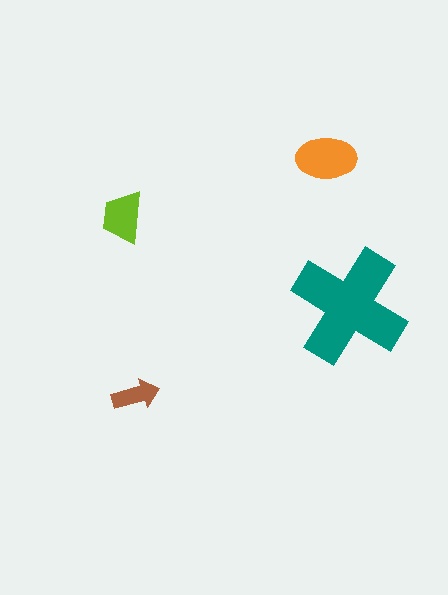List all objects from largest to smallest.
The teal cross, the orange ellipse, the lime trapezoid, the brown arrow.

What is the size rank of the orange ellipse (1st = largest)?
2nd.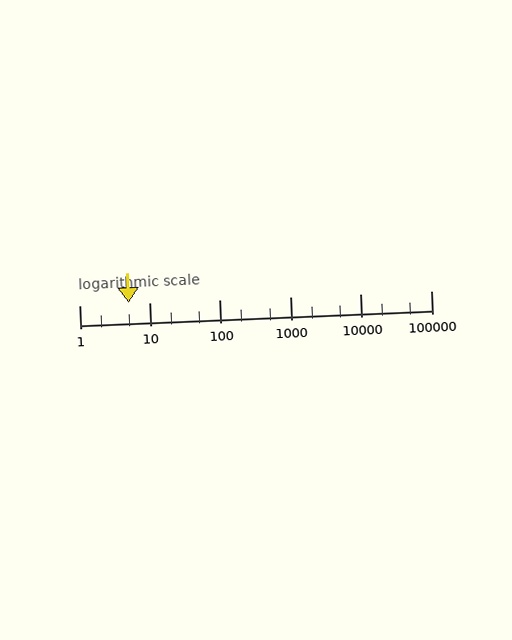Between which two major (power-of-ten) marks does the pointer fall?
The pointer is between 1 and 10.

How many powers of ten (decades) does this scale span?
The scale spans 5 decades, from 1 to 100000.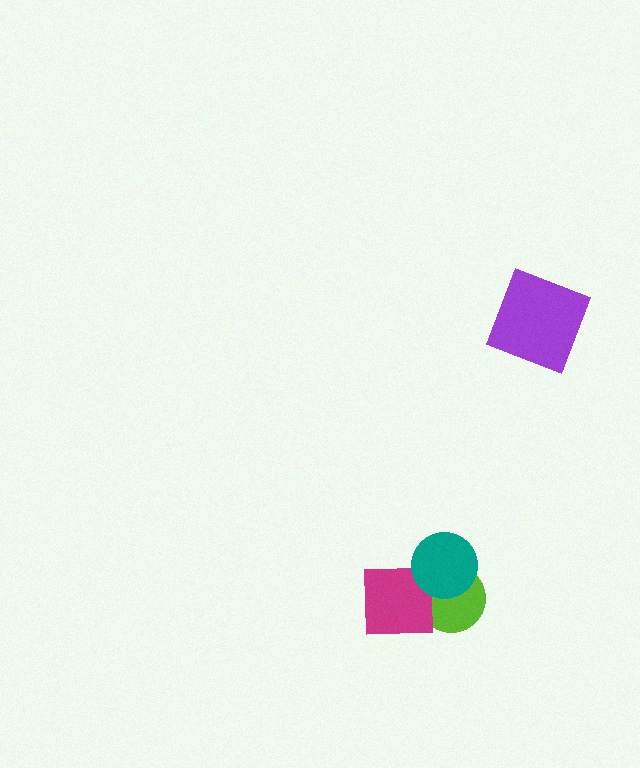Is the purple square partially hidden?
No, no other shape covers it.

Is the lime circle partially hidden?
Yes, it is partially covered by another shape.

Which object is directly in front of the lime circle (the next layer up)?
The magenta square is directly in front of the lime circle.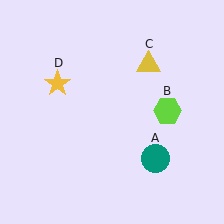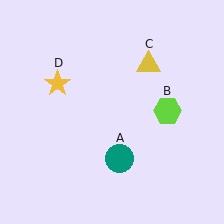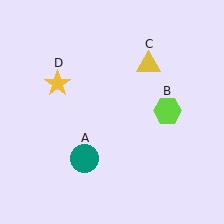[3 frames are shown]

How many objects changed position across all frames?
1 object changed position: teal circle (object A).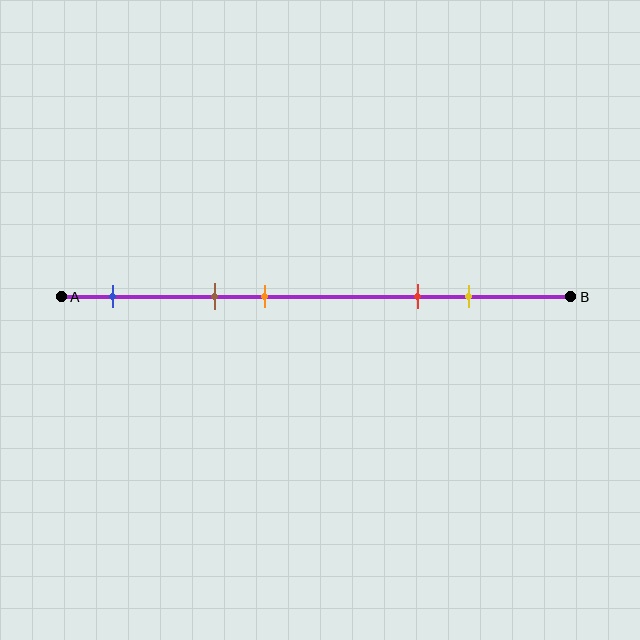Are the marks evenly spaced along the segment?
No, the marks are not evenly spaced.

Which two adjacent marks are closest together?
The brown and orange marks are the closest adjacent pair.